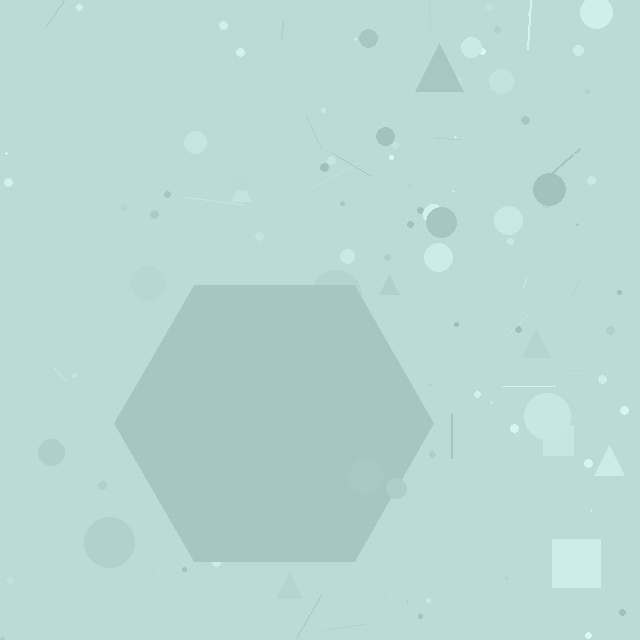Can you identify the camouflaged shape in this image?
The camouflaged shape is a hexagon.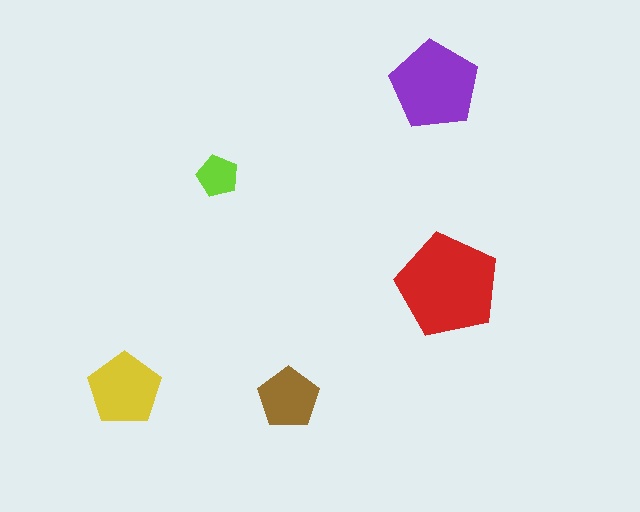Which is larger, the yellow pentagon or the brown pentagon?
The yellow one.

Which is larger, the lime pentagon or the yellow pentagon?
The yellow one.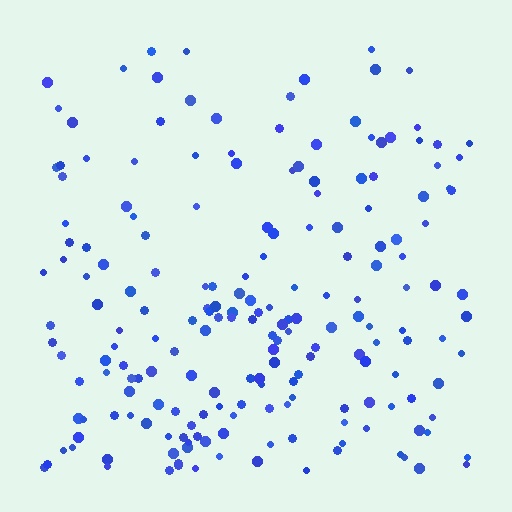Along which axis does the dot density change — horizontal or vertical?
Vertical.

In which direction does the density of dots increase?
From top to bottom, with the bottom side densest.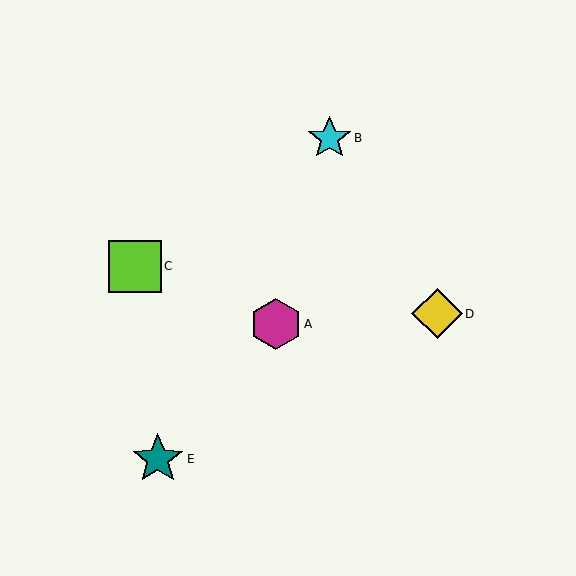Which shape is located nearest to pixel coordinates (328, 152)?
The cyan star (labeled B) at (329, 138) is nearest to that location.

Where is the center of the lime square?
The center of the lime square is at (135, 266).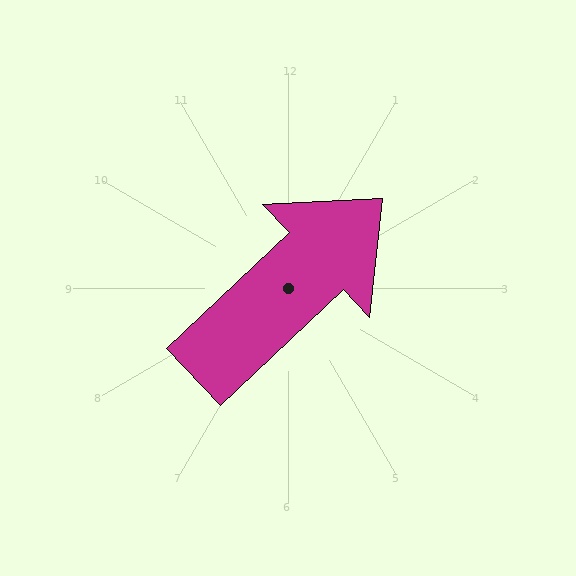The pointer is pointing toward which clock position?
Roughly 2 o'clock.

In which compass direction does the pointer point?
Northeast.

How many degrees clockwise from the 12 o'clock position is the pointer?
Approximately 47 degrees.